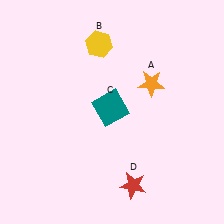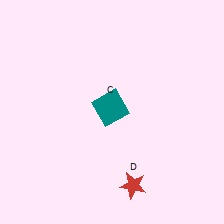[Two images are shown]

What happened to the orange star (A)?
The orange star (A) was removed in Image 2. It was in the top-right area of Image 1.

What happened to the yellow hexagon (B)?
The yellow hexagon (B) was removed in Image 2. It was in the top-left area of Image 1.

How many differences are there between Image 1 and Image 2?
There are 2 differences between the two images.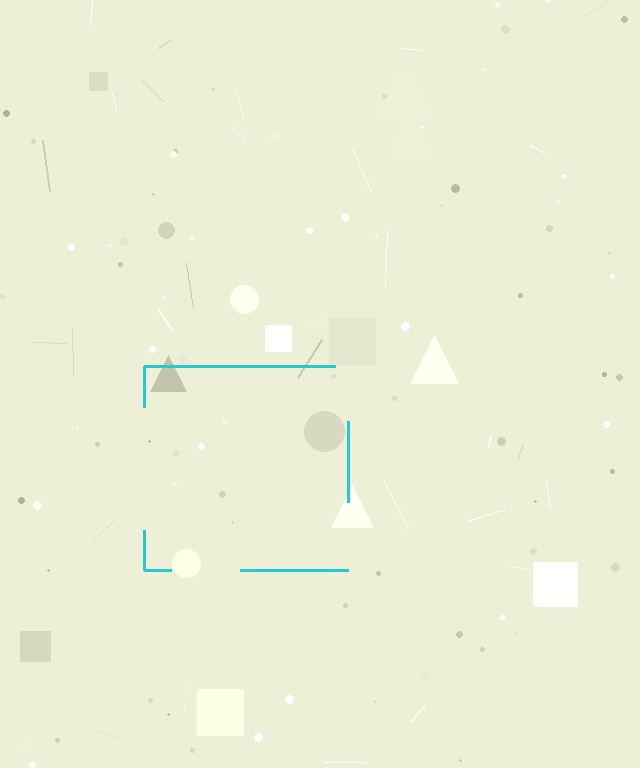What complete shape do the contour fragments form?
The contour fragments form a square.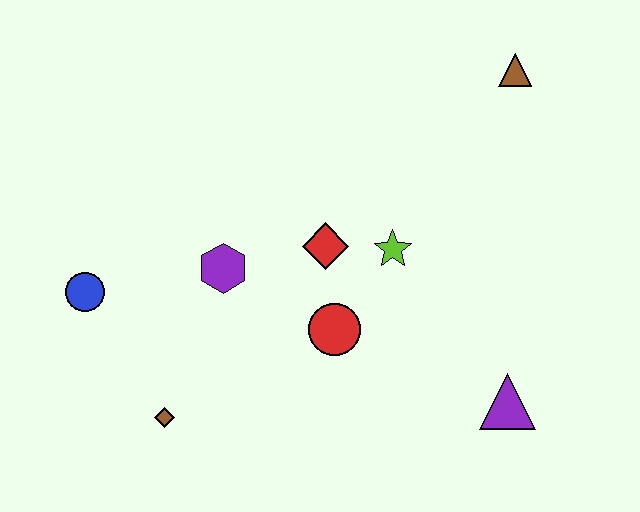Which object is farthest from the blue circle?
The brown triangle is farthest from the blue circle.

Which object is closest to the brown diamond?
The blue circle is closest to the brown diamond.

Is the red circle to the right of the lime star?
No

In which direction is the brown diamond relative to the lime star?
The brown diamond is to the left of the lime star.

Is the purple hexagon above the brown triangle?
No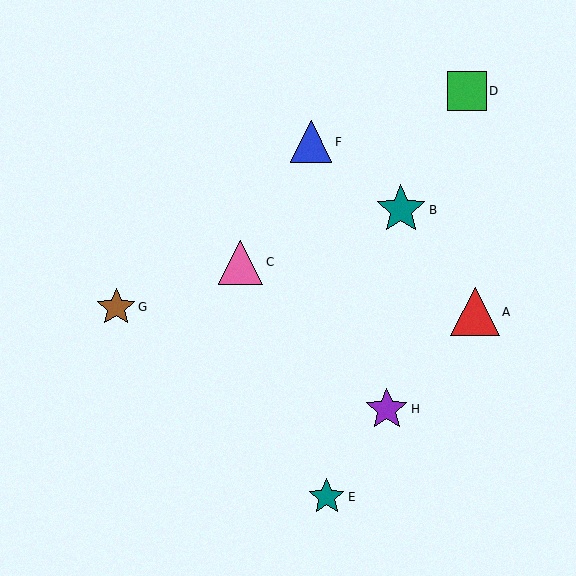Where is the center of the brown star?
The center of the brown star is at (116, 307).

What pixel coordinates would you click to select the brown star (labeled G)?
Click at (116, 307) to select the brown star G.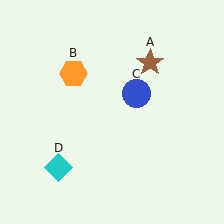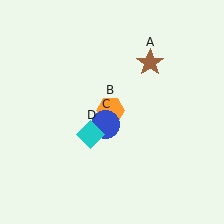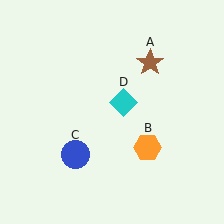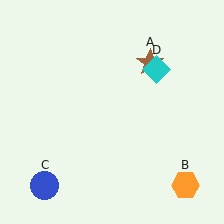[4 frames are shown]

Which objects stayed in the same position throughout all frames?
Brown star (object A) remained stationary.